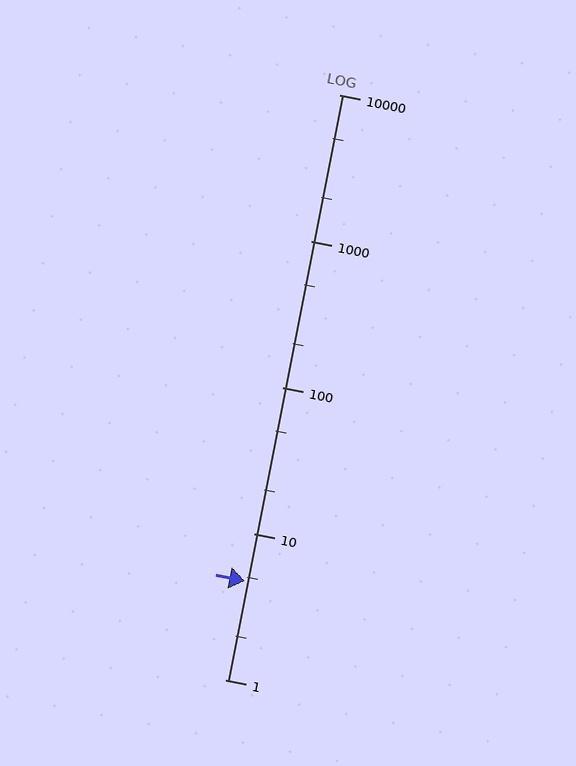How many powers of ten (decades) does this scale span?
The scale spans 4 decades, from 1 to 10000.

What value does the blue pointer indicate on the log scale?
The pointer indicates approximately 4.7.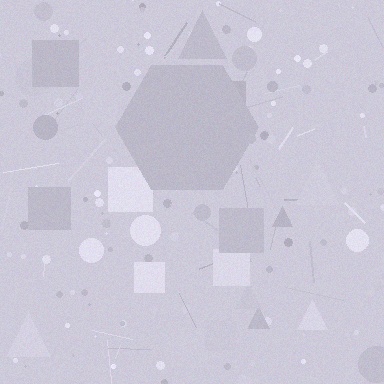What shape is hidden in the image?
A hexagon is hidden in the image.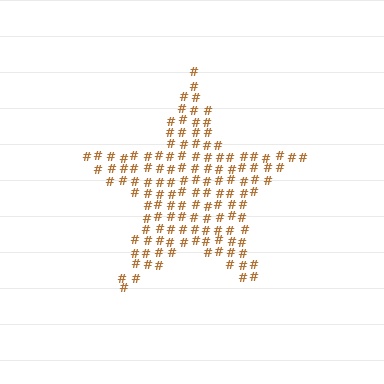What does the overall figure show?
The overall figure shows a star.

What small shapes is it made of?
It is made of small hash symbols.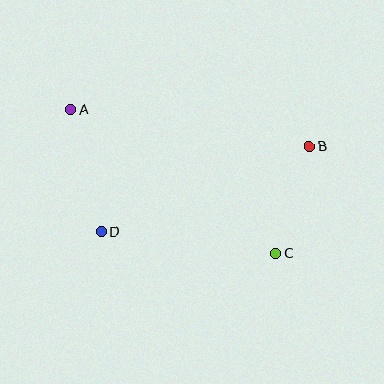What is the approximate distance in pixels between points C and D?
The distance between C and D is approximately 176 pixels.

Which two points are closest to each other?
Points B and C are closest to each other.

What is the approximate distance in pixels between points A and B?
The distance between A and B is approximately 241 pixels.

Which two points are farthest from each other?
Points A and C are farthest from each other.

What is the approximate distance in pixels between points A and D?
The distance between A and D is approximately 126 pixels.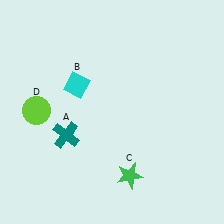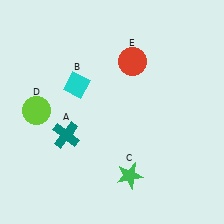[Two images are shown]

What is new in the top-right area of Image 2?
A red circle (E) was added in the top-right area of Image 2.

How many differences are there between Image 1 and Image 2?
There is 1 difference between the two images.